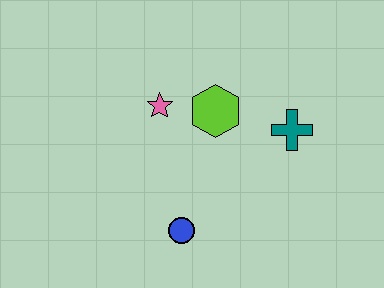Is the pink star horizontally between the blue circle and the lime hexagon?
No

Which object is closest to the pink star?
The lime hexagon is closest to the pink star.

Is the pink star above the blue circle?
Yes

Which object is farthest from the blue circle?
The teal cross is farthest from the blue circle.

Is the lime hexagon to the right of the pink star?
Yes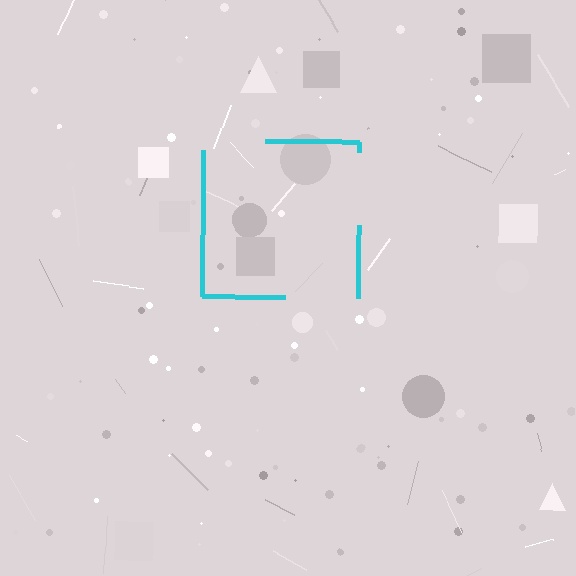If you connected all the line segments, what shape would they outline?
They would outline a square.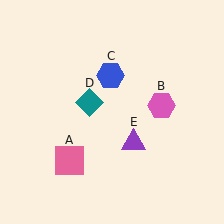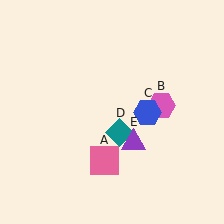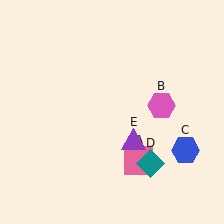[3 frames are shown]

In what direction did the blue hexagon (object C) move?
The blue hexagon (object C) moved down and to the right.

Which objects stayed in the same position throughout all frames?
Pink hexagon (object B) and purple triangle (object E) remained stationary.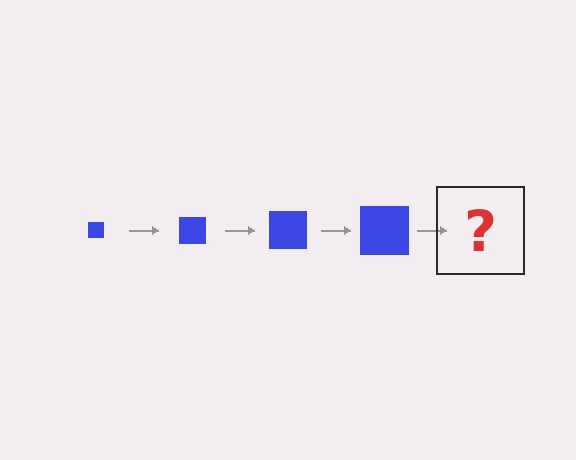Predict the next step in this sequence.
The next step is a blue square, larger than the previous one.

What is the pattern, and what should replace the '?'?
The pattern is that the square gets progressively larger each step. The '?' should be a blue square, larger than the previous one.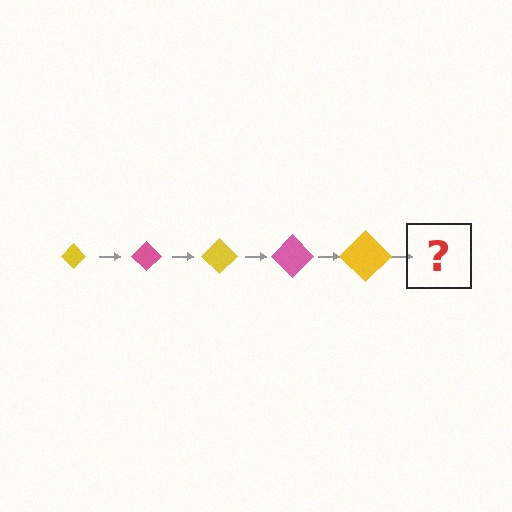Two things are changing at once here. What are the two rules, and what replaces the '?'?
The two rules are that the diamond grows larger each step and the color cycles through yellow and pink. The '?' should be a pink diamond, larger than the previous one.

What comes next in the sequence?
The next element should be a pink diamond, larger than the previous one.